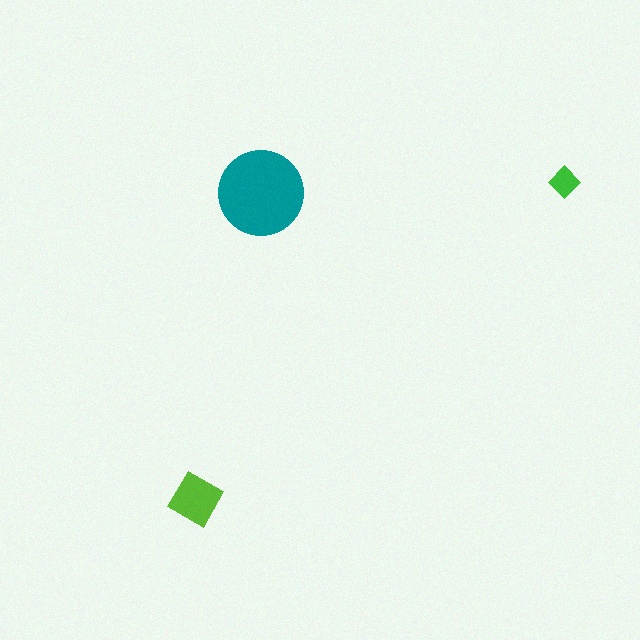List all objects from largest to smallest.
The teal circle, the lime diamond, the green diamond.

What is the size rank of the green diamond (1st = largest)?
3rd.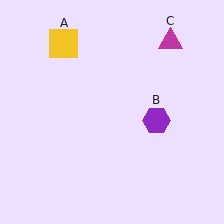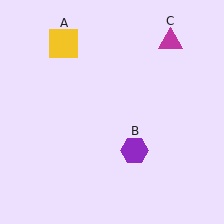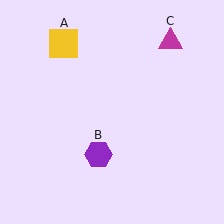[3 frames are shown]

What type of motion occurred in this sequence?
The purple hexagon (object B) rotated clockwise around the center of the scene.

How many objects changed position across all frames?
1 object changed position: purple hexagon (object B).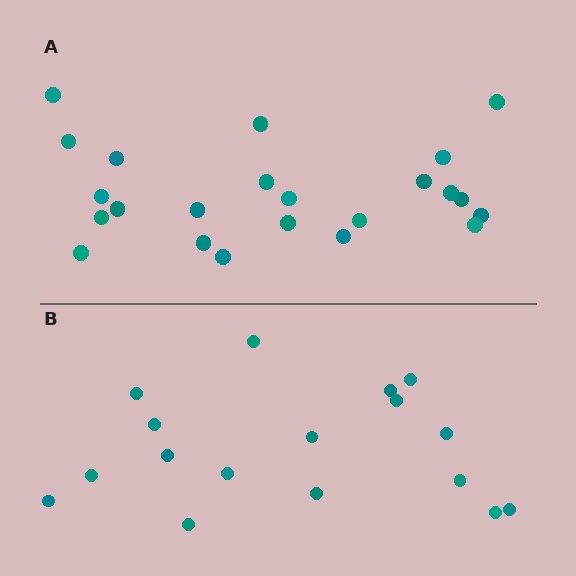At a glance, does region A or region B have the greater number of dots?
Region A (the top region) has more dots.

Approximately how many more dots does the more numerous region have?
Region A has about 6 more dots than region B.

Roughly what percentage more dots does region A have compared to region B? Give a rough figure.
About 35% more.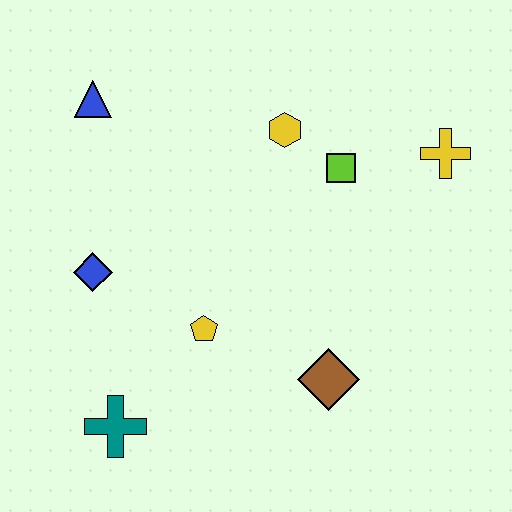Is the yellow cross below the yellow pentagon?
No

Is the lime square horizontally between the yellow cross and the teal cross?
Yes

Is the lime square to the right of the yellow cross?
No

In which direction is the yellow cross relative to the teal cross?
The yellow cross is to the right of the teal cross.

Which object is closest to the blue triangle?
The blue diamond is closest to the blue triangle.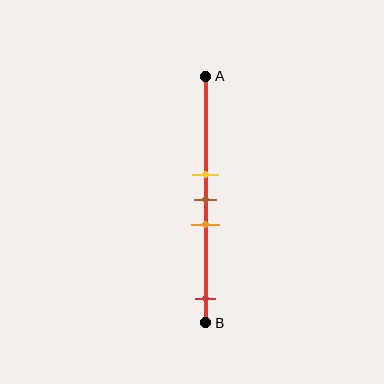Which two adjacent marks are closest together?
The yellow and brown marks are the closest adjacent pair.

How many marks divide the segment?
There are 4 marks dividing the segment.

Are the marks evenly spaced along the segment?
No, the marks are not evenly spaced.